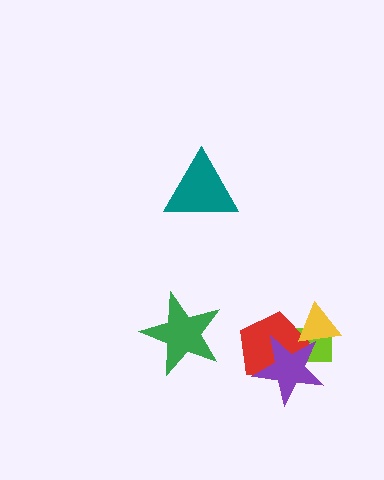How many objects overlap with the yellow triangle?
3 objects overlap with the yellow triangle.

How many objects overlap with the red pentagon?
3 objects overlap with the red pentagon.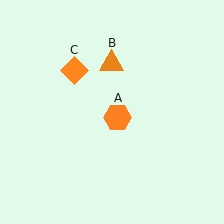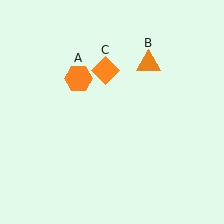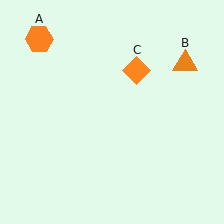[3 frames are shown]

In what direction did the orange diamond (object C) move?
The orange diamond (object C) moved right.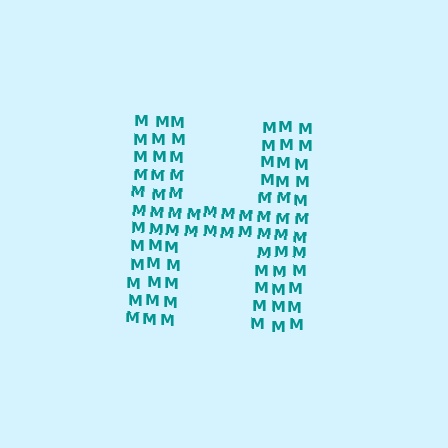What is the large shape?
The large shape is the letter H.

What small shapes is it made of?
It is made of small letter M's.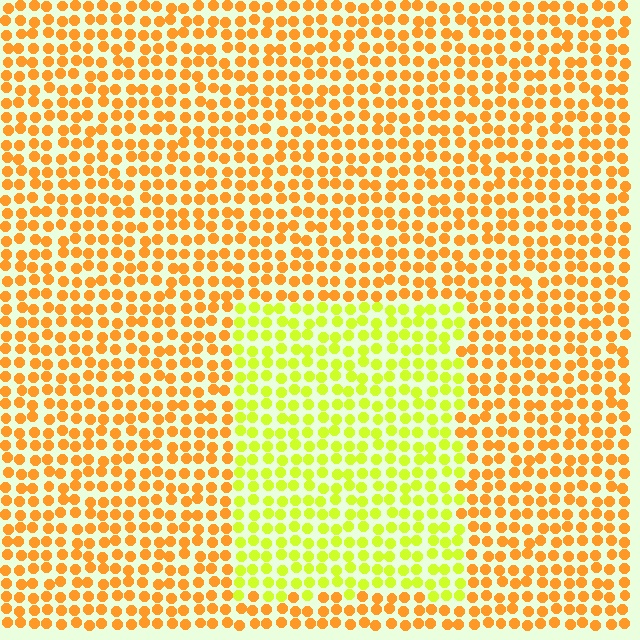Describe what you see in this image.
The image is filled with small orange elements in a uniform arrangement. A rectangle-shaped region is visible where the elements are tinted to a slightly different hue, forming a subtle color boundary.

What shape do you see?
I see a rectangle.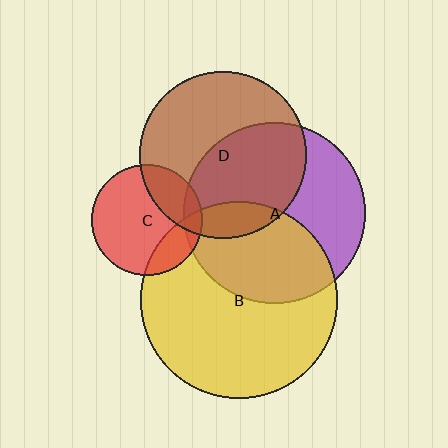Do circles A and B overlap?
Yes.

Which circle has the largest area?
Circle B (yellow).